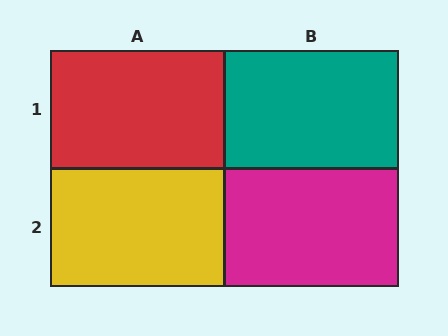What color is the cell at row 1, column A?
Red.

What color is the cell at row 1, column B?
Teal.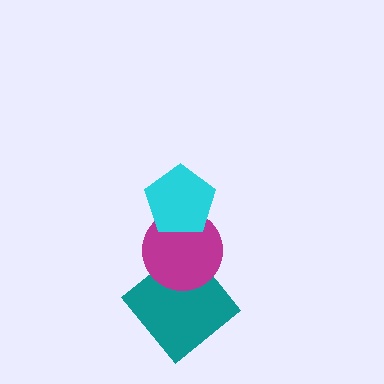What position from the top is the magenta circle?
The magenta circle is 2nd from the top.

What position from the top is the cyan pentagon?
The cyan pentagon is 1st from the top.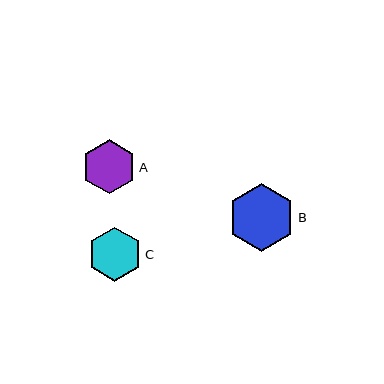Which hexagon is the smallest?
Hexagon C is the smallest with a size of approximately 54 pixels.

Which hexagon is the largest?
Hexagon B is the largest with a size of approximately 68 pixels.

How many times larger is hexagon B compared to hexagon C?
Hexagon B is approximately 1.3 times the size of hexagon C.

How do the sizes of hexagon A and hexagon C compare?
Hexagon A and hexagon C are approximately the same size.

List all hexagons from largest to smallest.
From largest to smallest: B, A, C.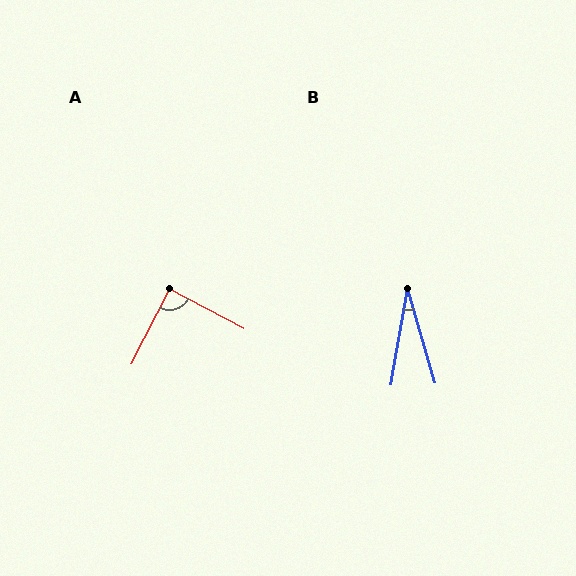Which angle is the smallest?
B, at approximately 26 degrees.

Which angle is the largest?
A, at approximately 89 degrees.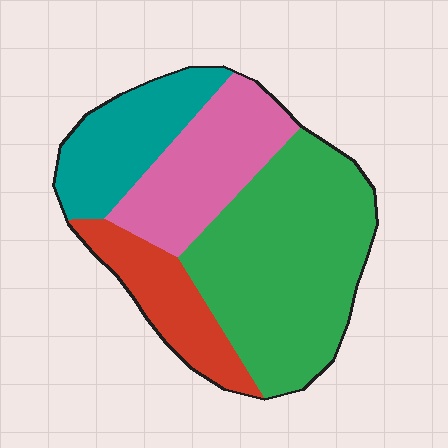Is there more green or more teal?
Green.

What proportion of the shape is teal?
Teal covers 18% of the shape.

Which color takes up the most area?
Green, at roughly 45%.